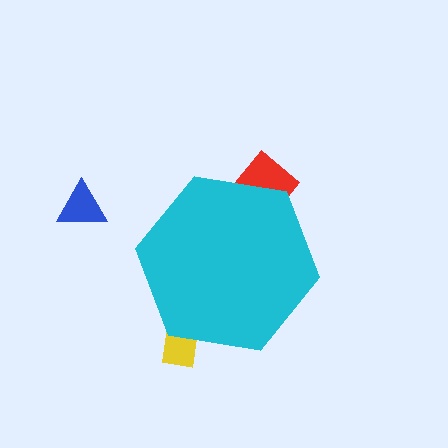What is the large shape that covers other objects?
A cyan hexagon.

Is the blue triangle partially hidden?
No, the blue triangle is fully visible.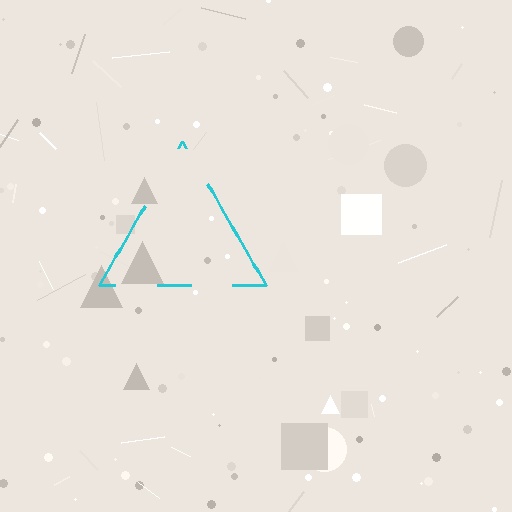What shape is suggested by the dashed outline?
The dashed outline suggests a triangle.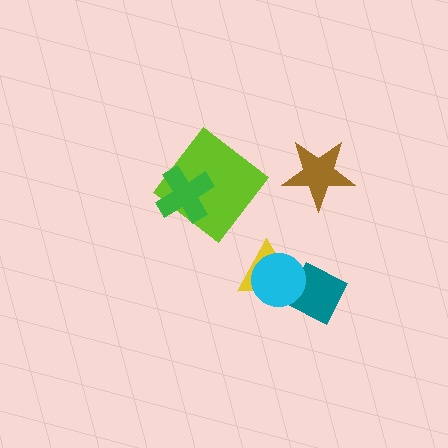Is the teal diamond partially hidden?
Yes, it is partially covered by another shape.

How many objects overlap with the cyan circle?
2 objects overlap with the cyan circle.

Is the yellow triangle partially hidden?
Yes, it is partially covered by another shape.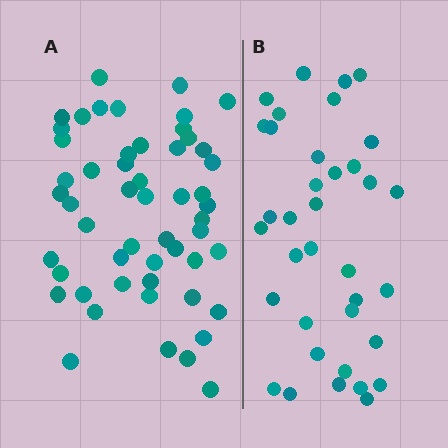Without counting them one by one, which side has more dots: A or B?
Region A (the left region) has more dots.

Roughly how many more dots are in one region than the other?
Region A has approximately 15 more dots than region B.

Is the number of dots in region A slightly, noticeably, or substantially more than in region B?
Region A has substantially more. The ratio is roughly 1.5 to 1.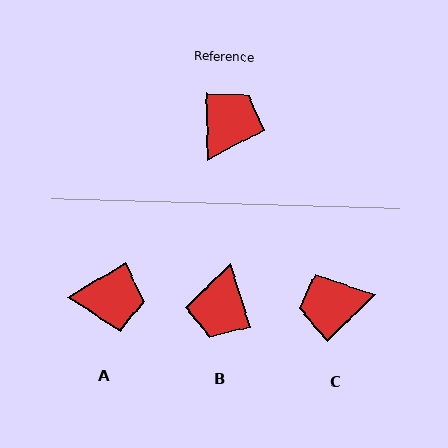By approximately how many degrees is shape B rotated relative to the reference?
Approximately 163 degrees clockwise.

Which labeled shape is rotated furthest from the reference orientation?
B, about 163 degrees away.